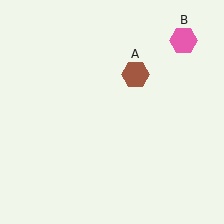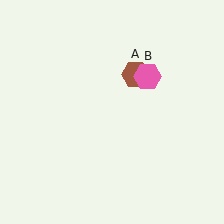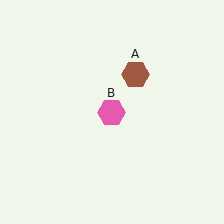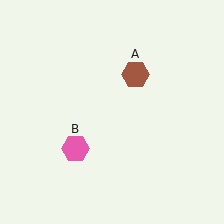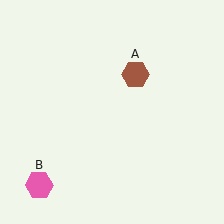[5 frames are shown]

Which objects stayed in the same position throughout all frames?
Brown hexagon (object A) remained stationary.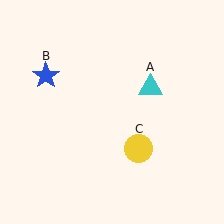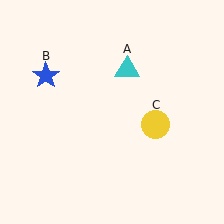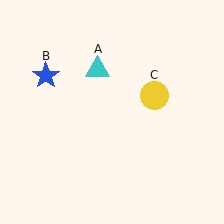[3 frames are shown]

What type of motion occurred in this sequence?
The cyan triangle (object A), yellow circle (object C) rotated counterclockwise around the center of the scene.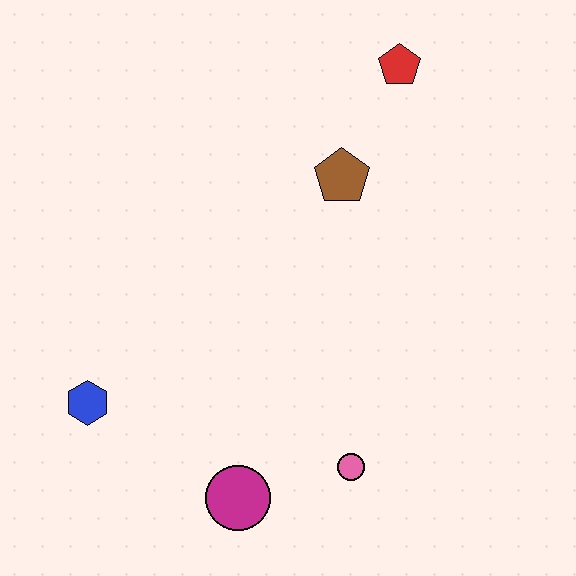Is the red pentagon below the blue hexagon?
No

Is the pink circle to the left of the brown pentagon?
No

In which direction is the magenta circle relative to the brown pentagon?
The magenta circle is below the brown pentagon.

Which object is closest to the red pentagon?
The brown pentagon is closest to the red pentagon.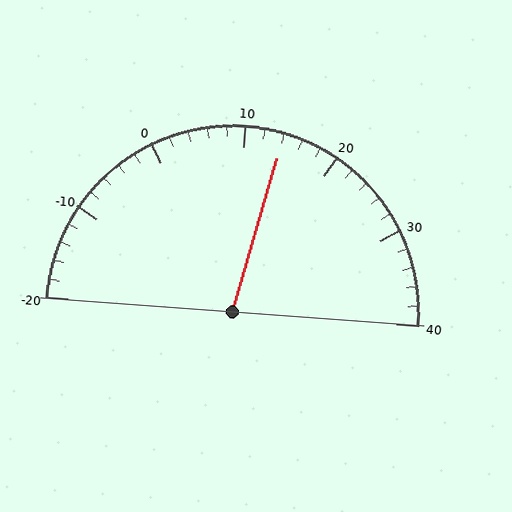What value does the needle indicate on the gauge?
The needle indicates approximately 14.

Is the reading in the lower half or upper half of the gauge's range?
The reading is in the upper half of the range (-20 to 40).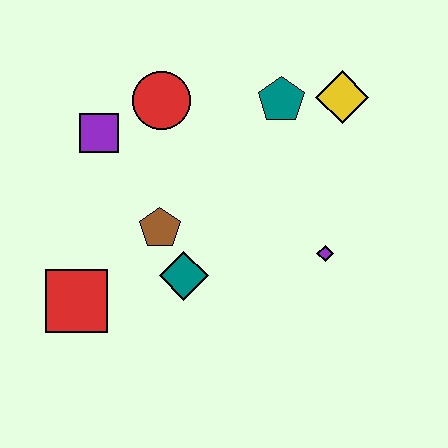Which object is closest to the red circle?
The purple square is closest to the red circle.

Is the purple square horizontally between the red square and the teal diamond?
Yes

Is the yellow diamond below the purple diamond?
No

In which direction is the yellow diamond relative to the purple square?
The yellow diamond is to the right of the purple square.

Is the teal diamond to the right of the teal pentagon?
No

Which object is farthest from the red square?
The yellow diamond is farthest from the red square.